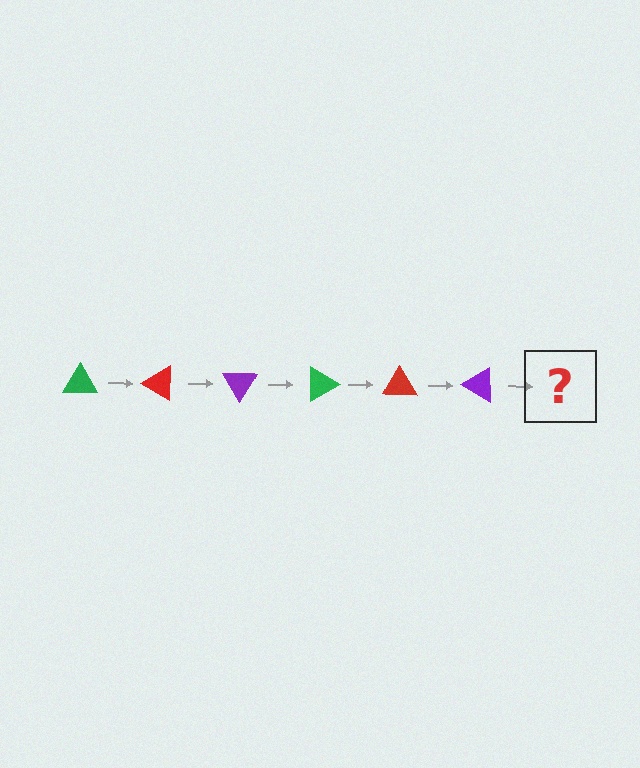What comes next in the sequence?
The next element should be a green triangle, rotated 180 degrees from the start.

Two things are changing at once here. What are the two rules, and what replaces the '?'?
The two rules are that it rotates 30 degrees each step and the color cycles through green, red, and purple. The '?' should be a green triangle, rotated 180 degrees from the start.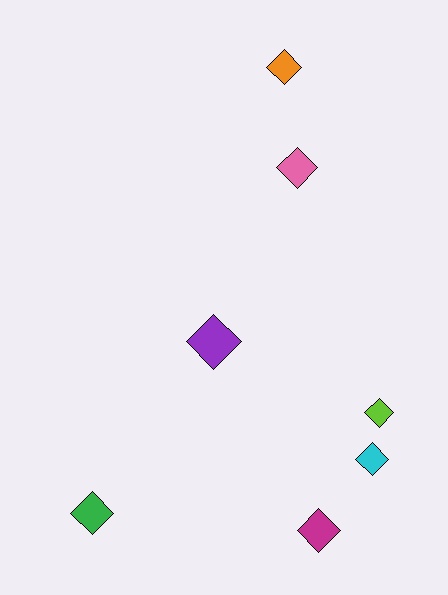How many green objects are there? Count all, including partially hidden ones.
There is 1 green object.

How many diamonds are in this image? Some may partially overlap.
There are 7 diamonds.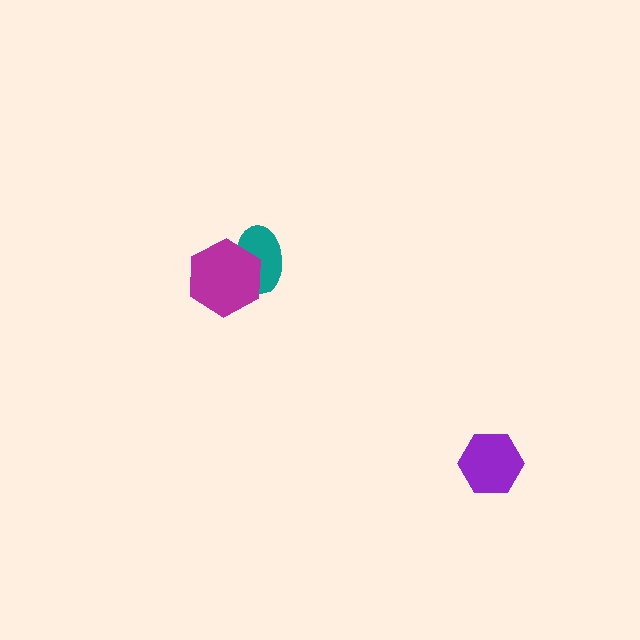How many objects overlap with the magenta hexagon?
1 object overlaps with the magenta hexagon.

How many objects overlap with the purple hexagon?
0 objects overlap with the purple hexagon.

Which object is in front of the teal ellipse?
The magenta hexagon is in front of the teal ellipse.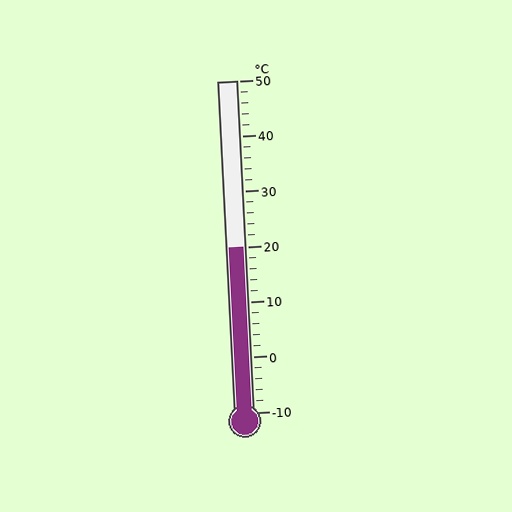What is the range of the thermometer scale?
The thermometer scale ranges from -10°C to 50°C.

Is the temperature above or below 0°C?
The temperature is above 0°C.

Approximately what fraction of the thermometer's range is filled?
The thermometer is filled to approximately 50% of its range.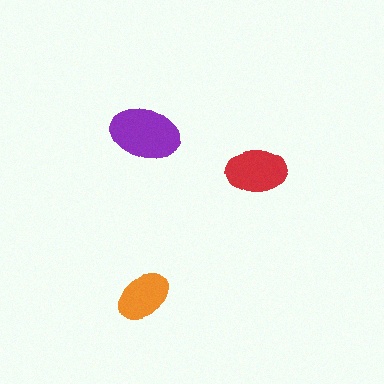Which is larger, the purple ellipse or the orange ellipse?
The purple one.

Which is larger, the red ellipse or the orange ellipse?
The red one.